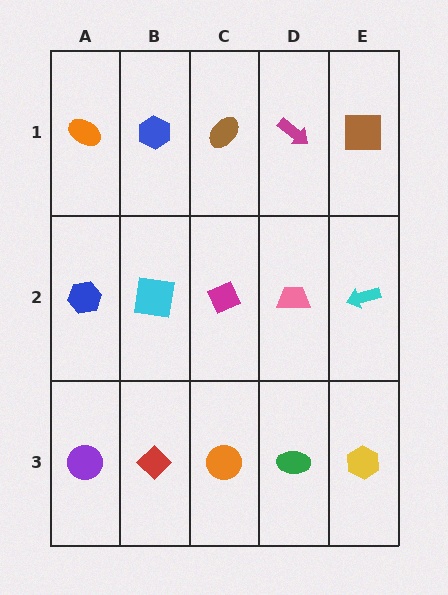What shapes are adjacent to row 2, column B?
A blue hexagon (row 1, column B), a red diamond (row 3, column B), a blue hexagon (row 2, column A), a magenta diamond (row 2, column C).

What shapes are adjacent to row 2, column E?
A brown square (row 1, column E), a yellow hexagon (row 3, column E), a pink trapezoid (row 2, column D).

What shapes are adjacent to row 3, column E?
A cyan arrow (row 2, column E), a green ellipse (row 3, column D).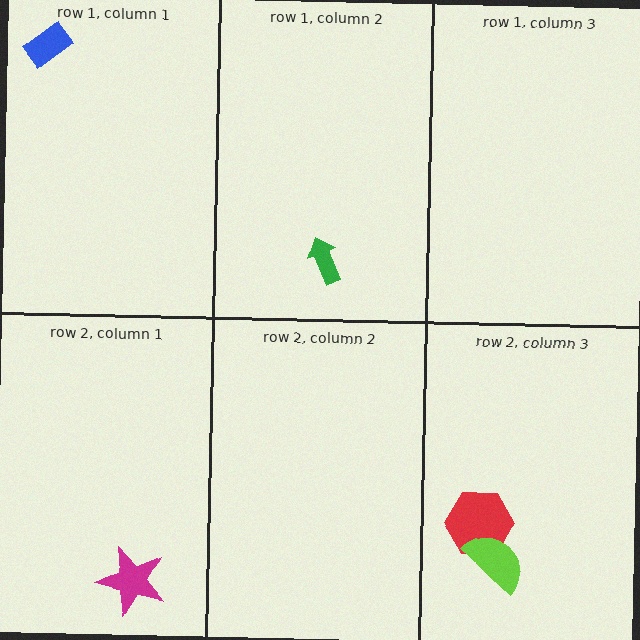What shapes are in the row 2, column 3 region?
The red hexagon, the lime semicircle.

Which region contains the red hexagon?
The row 2, column 3 region.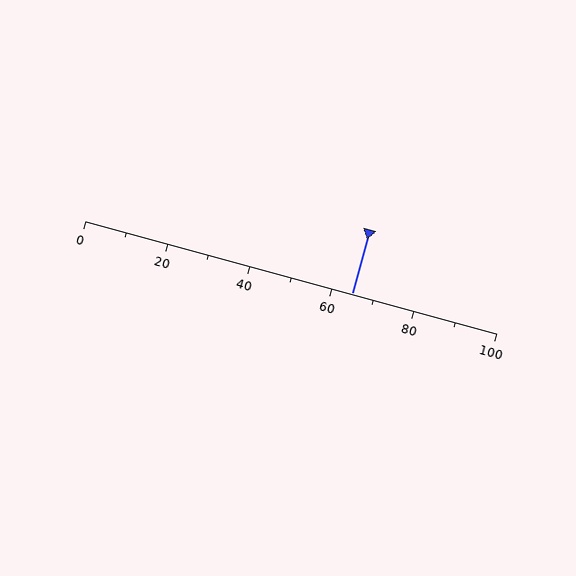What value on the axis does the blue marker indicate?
The marker indicates approximately 65.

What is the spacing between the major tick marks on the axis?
The major ticks are spaced 20 apart.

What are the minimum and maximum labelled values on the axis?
The axis runs from 0 to 100.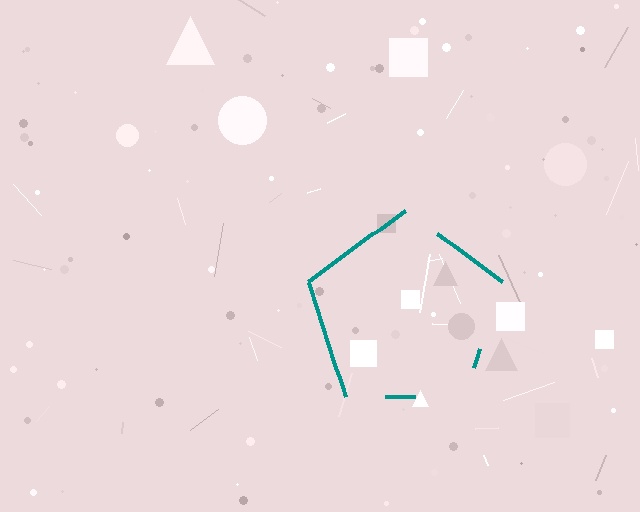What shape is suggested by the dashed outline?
The dashed outline suggests a pentagon.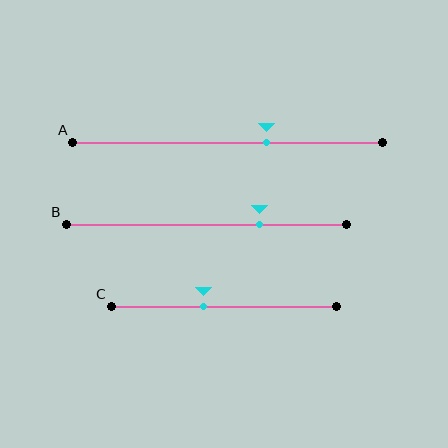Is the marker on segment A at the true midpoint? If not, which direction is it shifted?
No, the marker on segment A is shifted to the right by about 13% of the segment length.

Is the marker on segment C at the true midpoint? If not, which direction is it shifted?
No, the marker on segment C is shifted to the left by about 9% of the segment length.